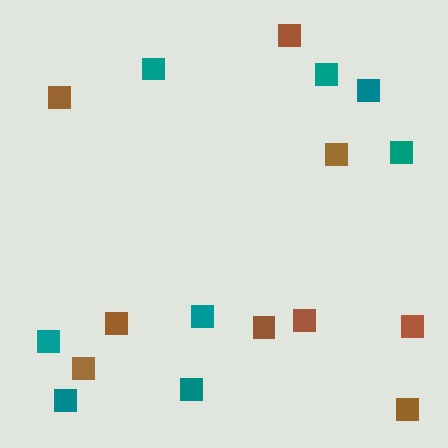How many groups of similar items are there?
There are 2 groups: one group of teal squares (8) and one group of brown squares (9).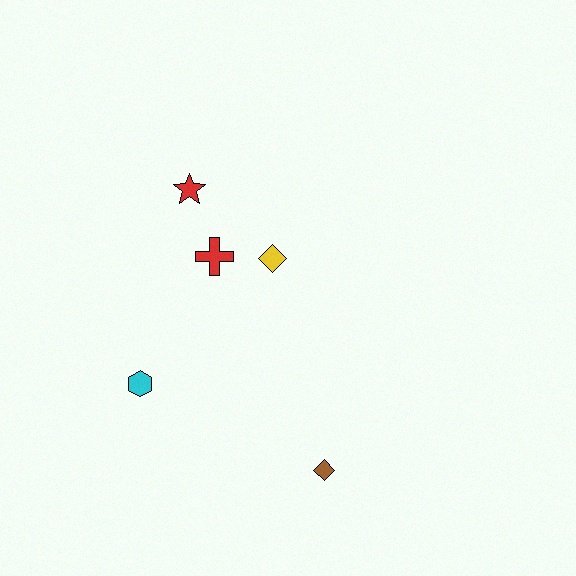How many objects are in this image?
There are 5 objects.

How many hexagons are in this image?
There is 1 hexagon.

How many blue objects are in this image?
There are no blue objects.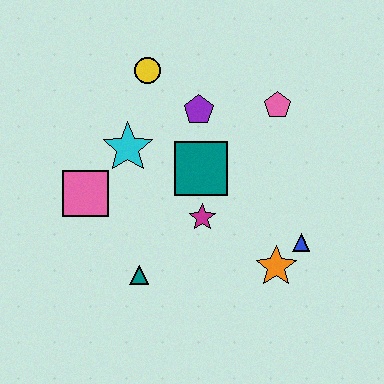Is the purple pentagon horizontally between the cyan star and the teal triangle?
No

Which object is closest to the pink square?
The cyan star is closest to the pink square.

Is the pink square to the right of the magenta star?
No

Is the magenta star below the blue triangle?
No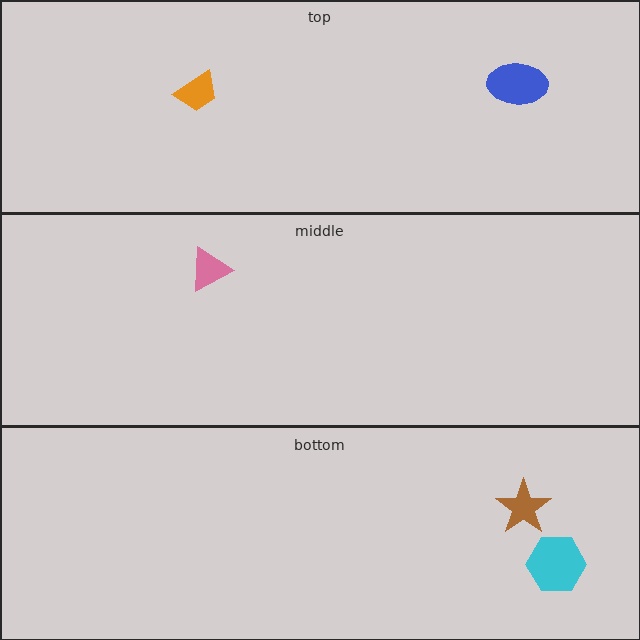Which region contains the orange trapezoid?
The top region.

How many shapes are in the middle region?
1.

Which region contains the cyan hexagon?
The bottom region.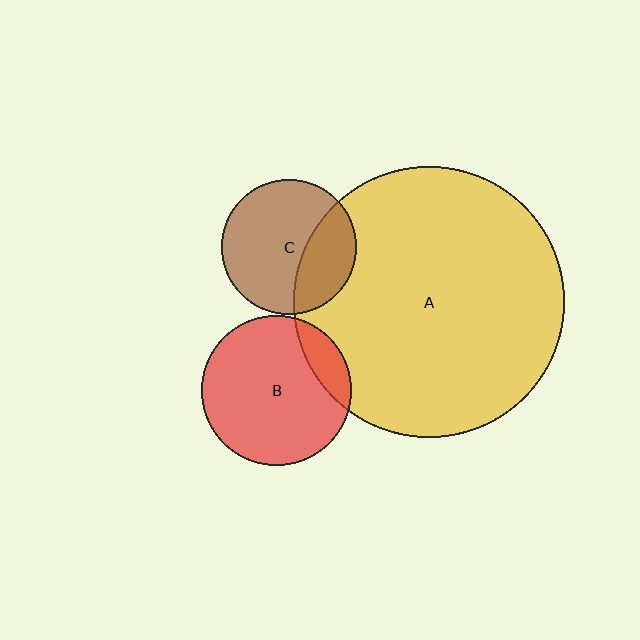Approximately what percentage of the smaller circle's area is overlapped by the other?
Approximately 15%.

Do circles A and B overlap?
Yes.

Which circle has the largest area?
Circle A (yellow).